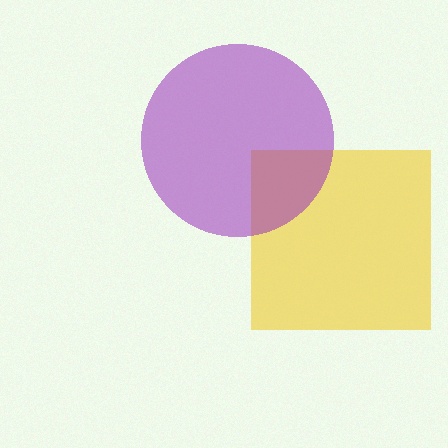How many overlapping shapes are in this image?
There are 2 overlapping shapes in the image.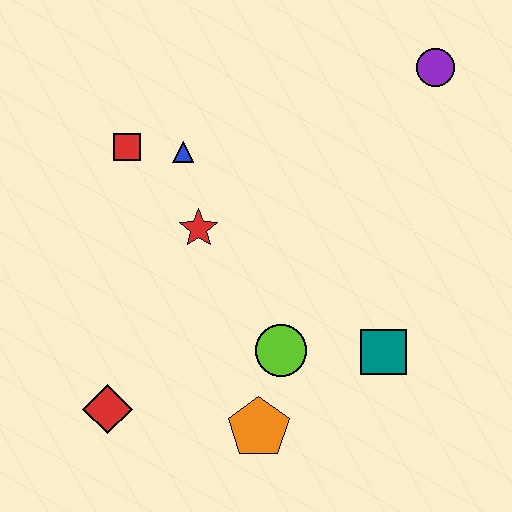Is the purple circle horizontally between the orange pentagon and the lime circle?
No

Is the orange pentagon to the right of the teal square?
No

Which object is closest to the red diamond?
The orange pentagon is closest to the red diamond.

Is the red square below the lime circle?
No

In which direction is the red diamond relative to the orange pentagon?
The red diamond is to the left of the orange pentagon.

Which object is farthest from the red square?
The teal square is farthest from the red square.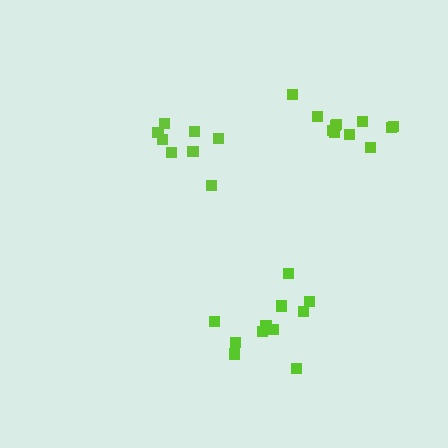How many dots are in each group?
Group 1: 11 dots, Group 2: 11 dots, Group 3: 8 dots (30 total).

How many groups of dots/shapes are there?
There are 3 groups.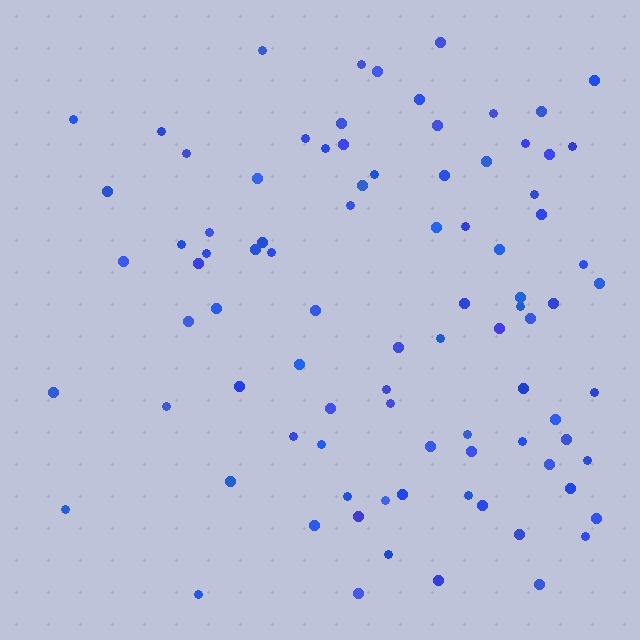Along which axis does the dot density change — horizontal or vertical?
Horizontal.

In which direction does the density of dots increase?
From left to right, with the right side densest.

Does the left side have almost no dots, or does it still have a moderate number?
Still a moderate number, just noticeably fewer than the right.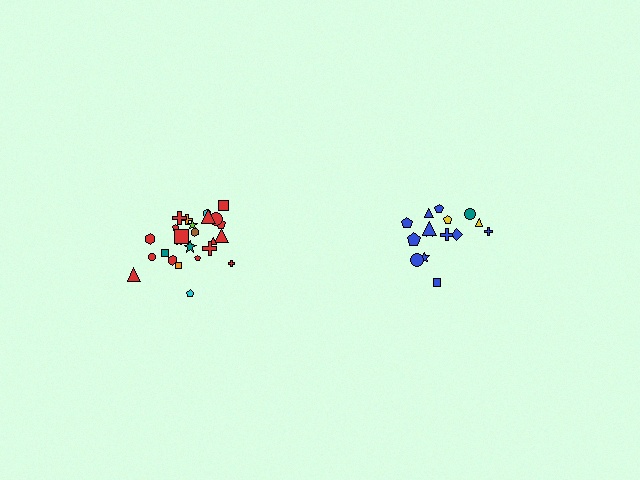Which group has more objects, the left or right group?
The left group.